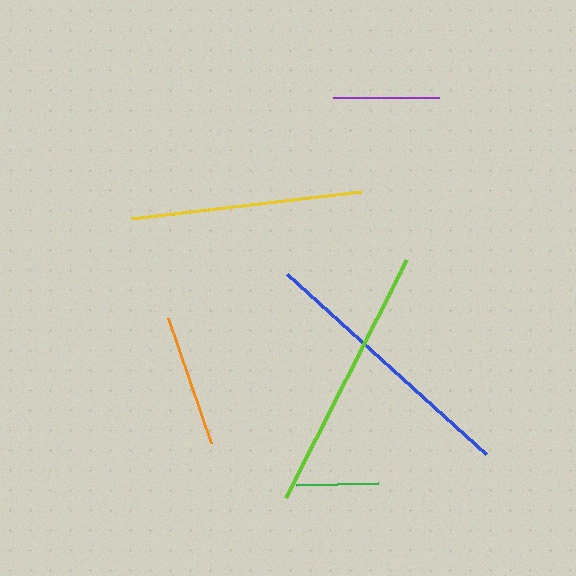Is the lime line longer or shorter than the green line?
The lime line is longer than the green line.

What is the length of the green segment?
The green segment is approximately 81 pixels long.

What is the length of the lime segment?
The lime segment is approximately 267 pixels long.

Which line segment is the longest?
The blue line is the longest at approximately 268 pixels.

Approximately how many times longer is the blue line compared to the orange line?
The blue line is approximately 2.0 times the length of the orange line.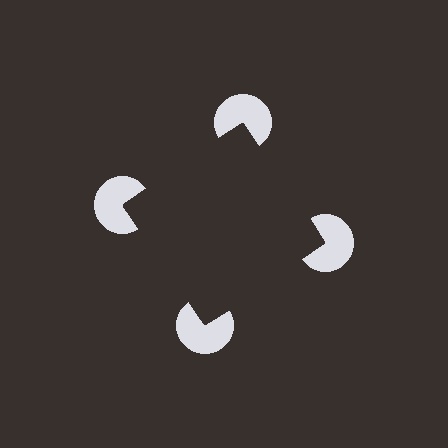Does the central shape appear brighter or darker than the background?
It typically appears slightly darker than the background, even though no actual brightness change is drawn.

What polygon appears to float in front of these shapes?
An illusory square — its edges are inferred from the aligned wedge cuts in the pac-man discs, not physically drawn.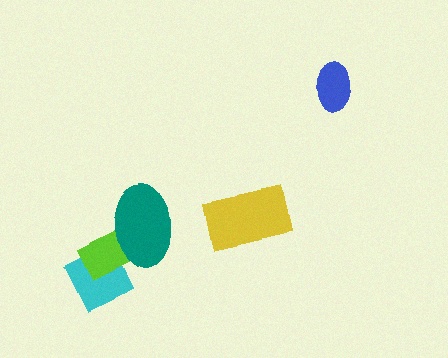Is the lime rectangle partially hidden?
Yes, it is partially covered by another shape.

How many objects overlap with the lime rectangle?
2 objects overlap with the lime rectangle.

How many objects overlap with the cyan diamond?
2 objects overlap with the cyan diamond.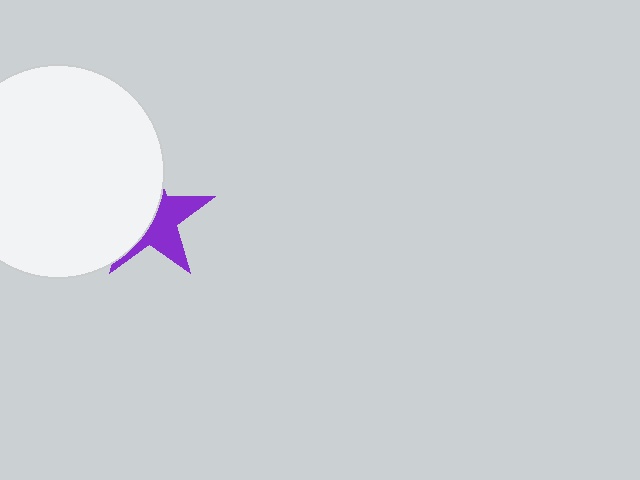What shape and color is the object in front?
The object in front is a white circle.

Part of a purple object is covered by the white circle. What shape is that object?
It is a star.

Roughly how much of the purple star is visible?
About half of it is visible (roughly 46%).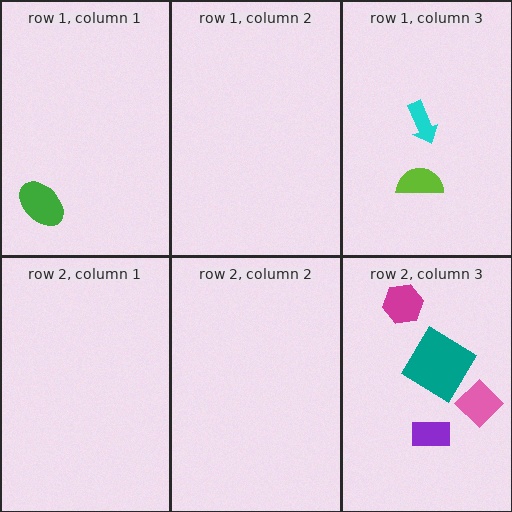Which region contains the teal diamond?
The row 2, column 3 region.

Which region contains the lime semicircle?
The row 1, column 3 region.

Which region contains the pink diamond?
The row 2, column 3 region.